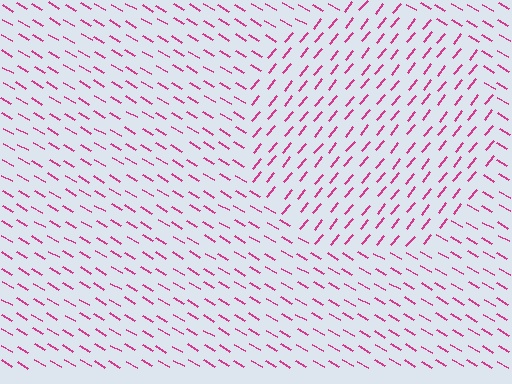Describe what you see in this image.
The image is filled with small magenta line segments. A circle region in the image has lines oriented differently from the surrounding lines, creating a visible texture boundary.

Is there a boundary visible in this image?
Yes, there is a texture boundary formed by a change in line orientation.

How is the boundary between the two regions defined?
The boundary is defined purely by a change in line orientation (approximately 81 degrees difference). All lines are the same color and thickness.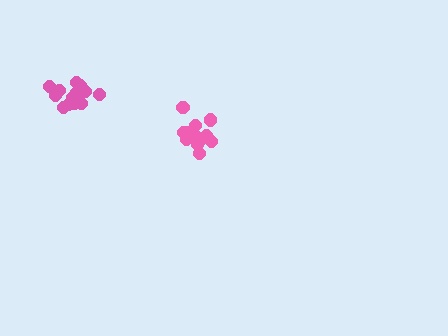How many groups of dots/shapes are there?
There are 2 groups.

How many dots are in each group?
Group 1: 12 dots, Group 2: 14 dots (26 total).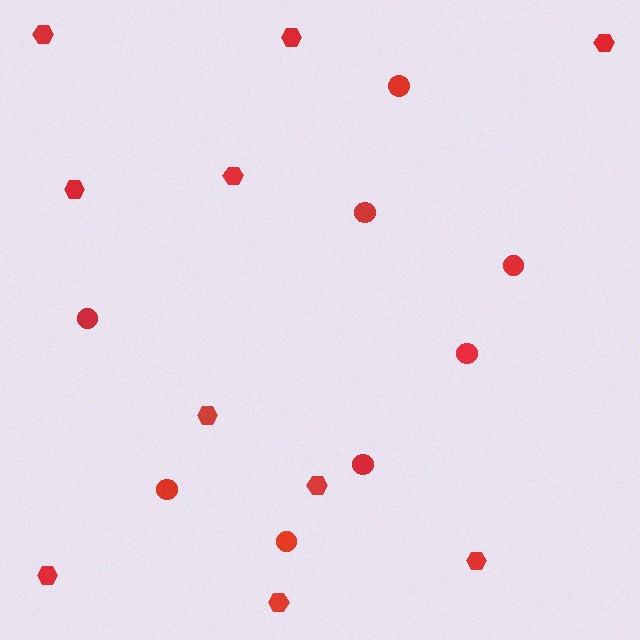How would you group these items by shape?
There are 2 groups: one group of hexagons (10) and one group of circles (8).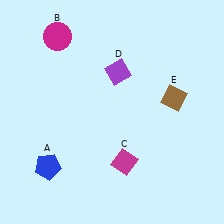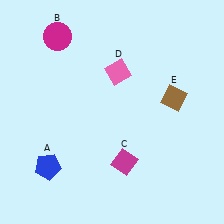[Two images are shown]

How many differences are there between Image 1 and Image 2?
There is 1 difference between the two images.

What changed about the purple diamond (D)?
In Image 1, D is purple. In Image 2, it changed to pink.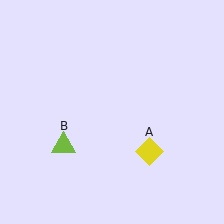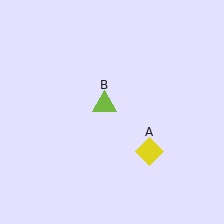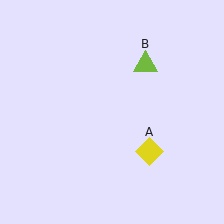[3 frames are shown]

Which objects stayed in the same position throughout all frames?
Yellow diamond (object A) remained stationary.